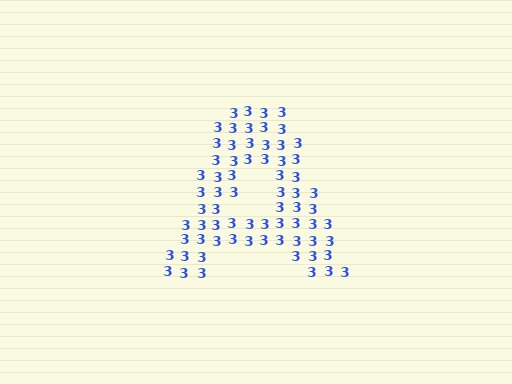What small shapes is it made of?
It is made of small digit 3's.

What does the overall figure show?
The overall figure shows the letter A.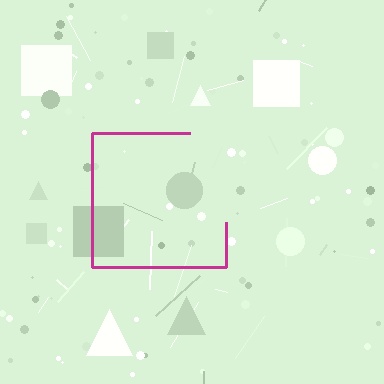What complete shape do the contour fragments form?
The contour fragments form a square.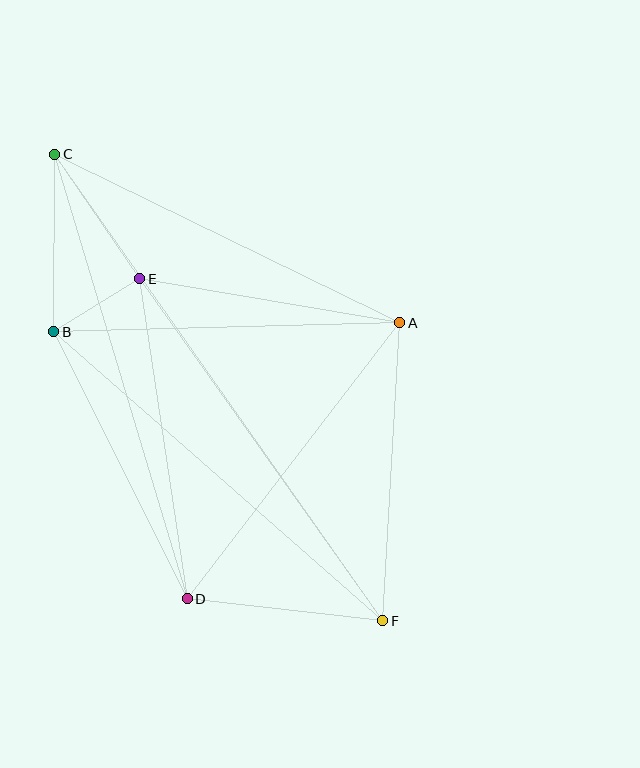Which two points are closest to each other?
Points B and E are closest to each other.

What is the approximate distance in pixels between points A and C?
The distance between A and C is approximately 384 pixels.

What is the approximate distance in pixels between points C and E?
The distance between C and E is approximately 151 pixels.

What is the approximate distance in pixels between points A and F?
The distance between A and F is approximately 298 pixels.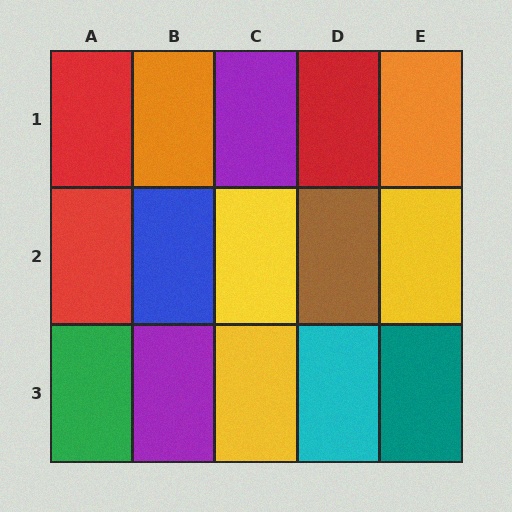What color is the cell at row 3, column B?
Purple.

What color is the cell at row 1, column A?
Red.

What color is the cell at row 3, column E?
Teal.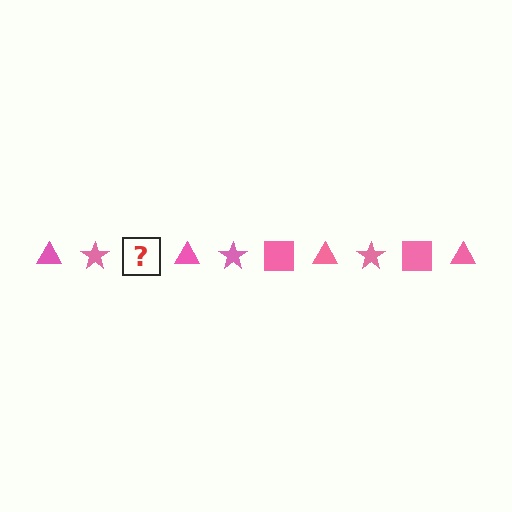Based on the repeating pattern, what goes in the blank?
The blank should be a pink square.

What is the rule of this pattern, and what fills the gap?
The rule is that the pattern cycles through triangle, star, square shapes in pink. The gap should be filled with a pink square.